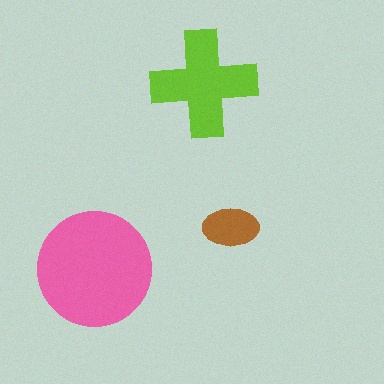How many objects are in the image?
There are 3 objects in the image.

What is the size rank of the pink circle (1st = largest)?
1st.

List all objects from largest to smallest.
The pink circle, the lime cross, the brown ellipse.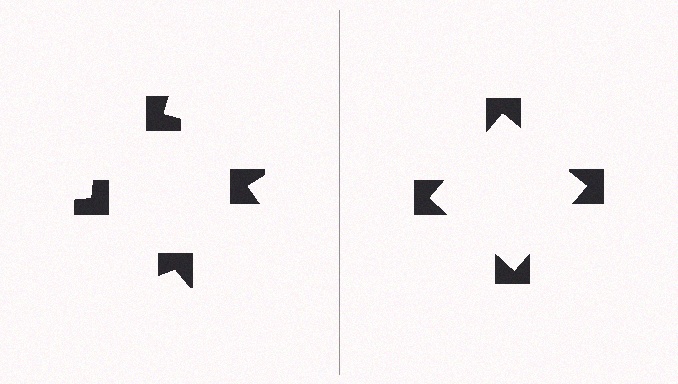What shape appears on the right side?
An illusory square.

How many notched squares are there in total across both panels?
8 — 4 on each side.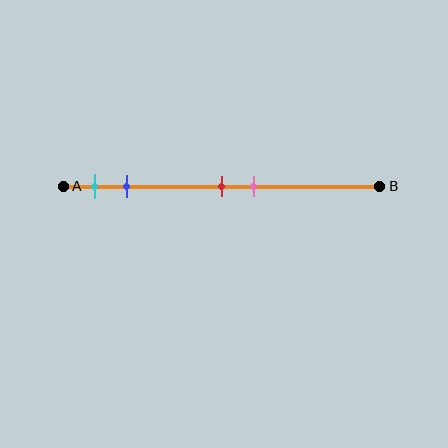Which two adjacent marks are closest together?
The red and pink marks are the closest adjacent pair.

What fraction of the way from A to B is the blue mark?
The blue mark is approximately 20% (0.2) of the way from A to B.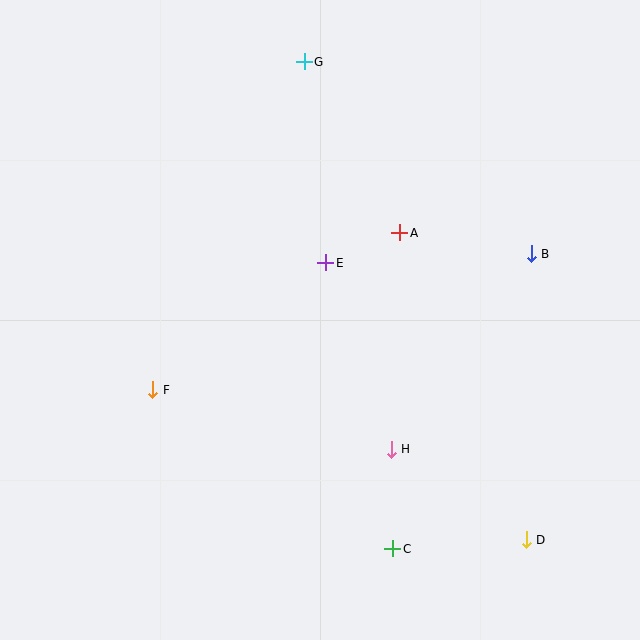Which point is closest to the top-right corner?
Point B is closest to the top-right corner.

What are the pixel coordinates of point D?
Point D is at (526, 540).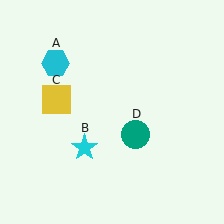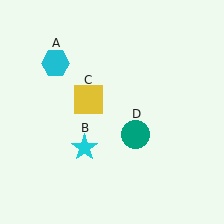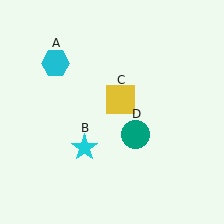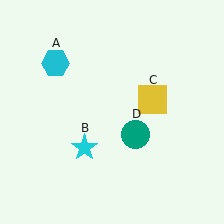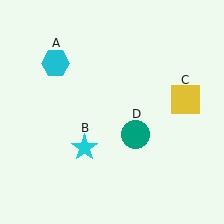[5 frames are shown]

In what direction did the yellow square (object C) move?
The yellow square (object C) moved right.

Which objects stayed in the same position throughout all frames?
Cyan hexagon (object A) and cyan star (object B) and teal circle (object D) remained stationary.